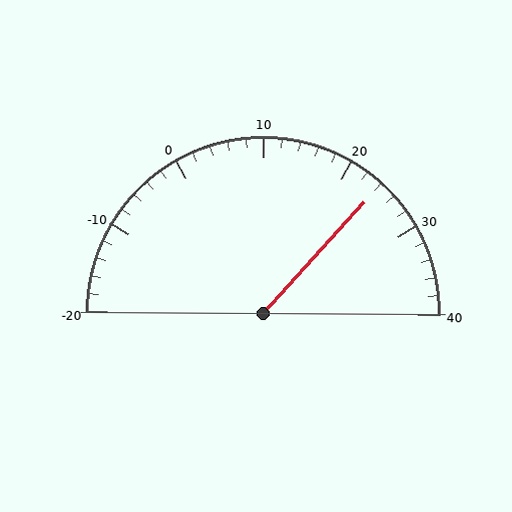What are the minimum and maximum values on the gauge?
The gauge ranges from -20 to 40.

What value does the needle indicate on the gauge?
The needle indicates approximately 24.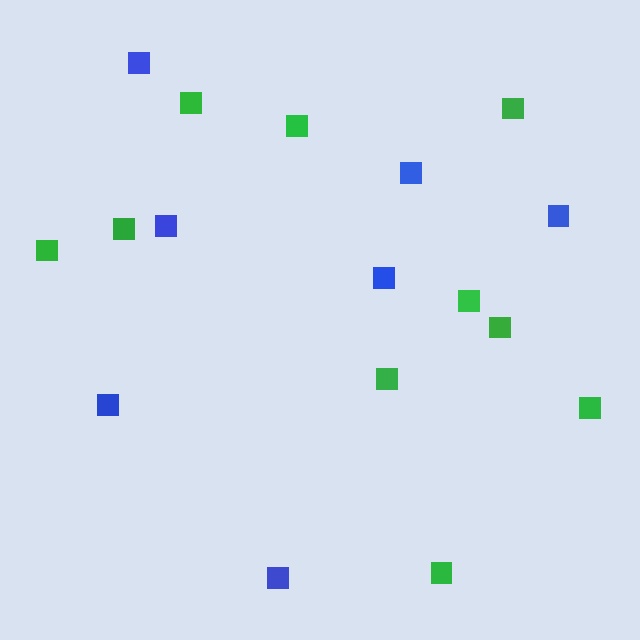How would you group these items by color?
There are 2 groups: one group of blue squares (7) and one group of green squares (10).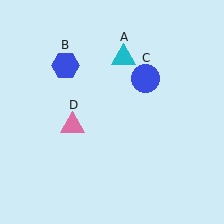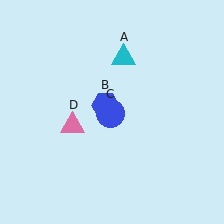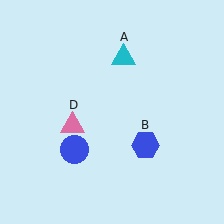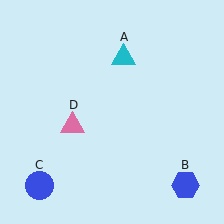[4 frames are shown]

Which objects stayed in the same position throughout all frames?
Cyan triangle (object A) and pink triangle (object D) remained stationary.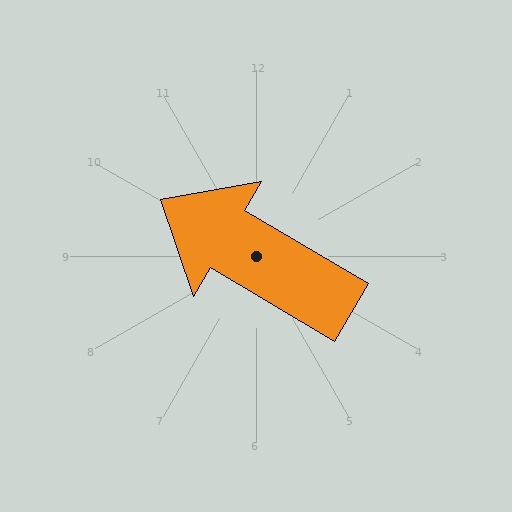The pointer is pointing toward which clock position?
Roughly 10 o'clock.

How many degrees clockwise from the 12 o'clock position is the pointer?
Approximately 301 degrees.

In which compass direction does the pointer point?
Northwest.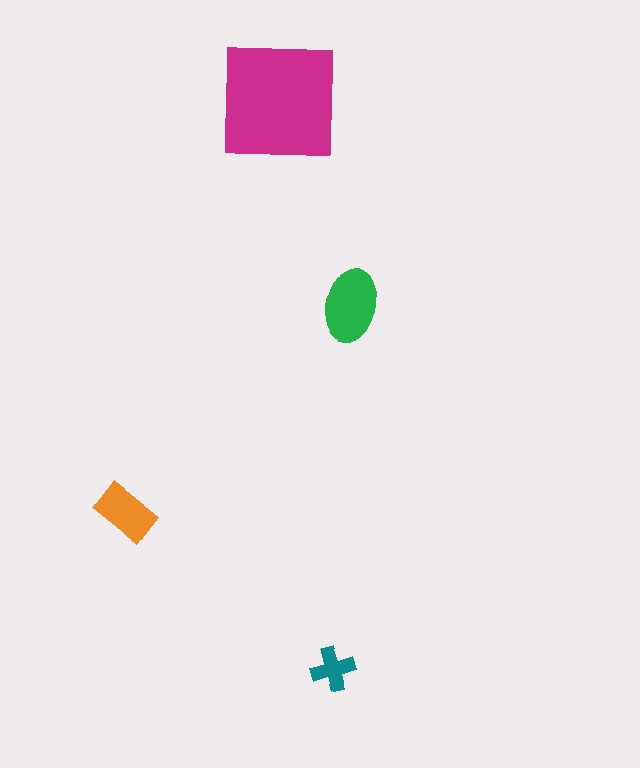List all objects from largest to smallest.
The magenta square, the green ellipse, the orange rectangle, the teal cross.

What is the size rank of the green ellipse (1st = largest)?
2nd.